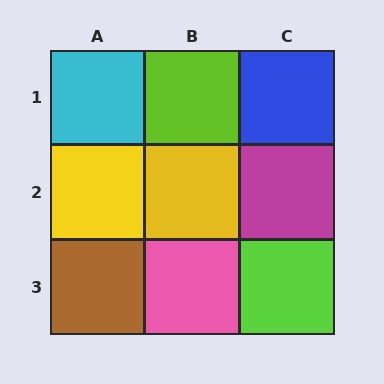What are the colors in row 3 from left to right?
Brown, pink, lime.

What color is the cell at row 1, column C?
Blue.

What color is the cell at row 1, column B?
Lime.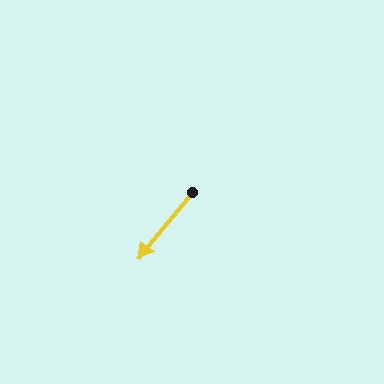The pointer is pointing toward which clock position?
Roughly 7 o'clock.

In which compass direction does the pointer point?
Southwest.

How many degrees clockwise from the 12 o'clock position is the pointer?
Approximately 219 degrees.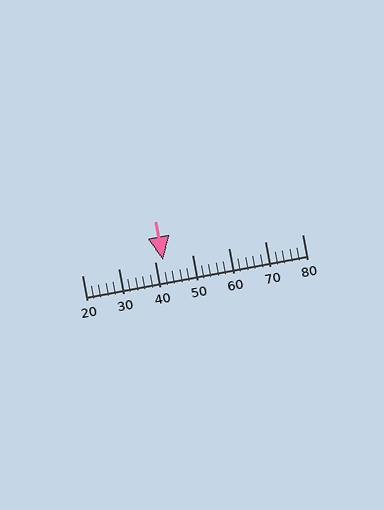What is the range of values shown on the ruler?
The ruler shows values from 20 to 80.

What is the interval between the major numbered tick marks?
The major tick marks are spaced 10 units apart.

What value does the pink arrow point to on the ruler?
The pink arrow points to approximately 42.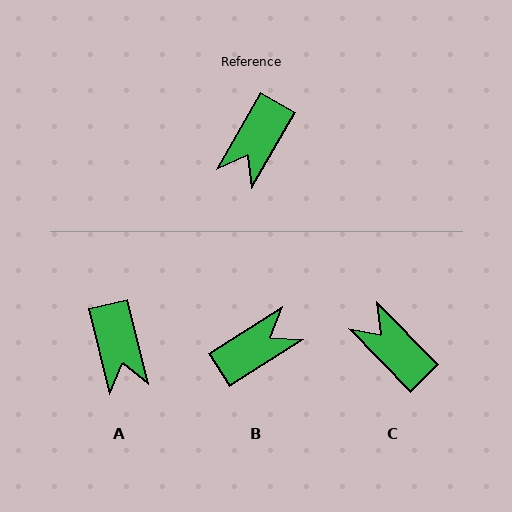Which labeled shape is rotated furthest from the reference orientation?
B, about 152 degrees away.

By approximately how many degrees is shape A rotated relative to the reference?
Approximately 44 degrees counter-clockwise.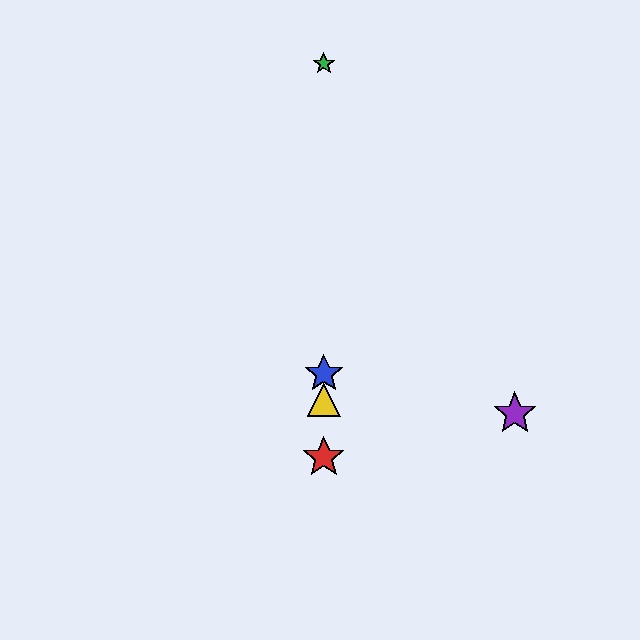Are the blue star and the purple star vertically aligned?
No, the blue star is at x≈324 and the purple star is at x≈515.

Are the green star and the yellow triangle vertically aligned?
Yes, both are at x≈324.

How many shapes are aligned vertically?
4 shapes (the red star, the blue star, the green star, the yellow triangle) are aligned vertically.